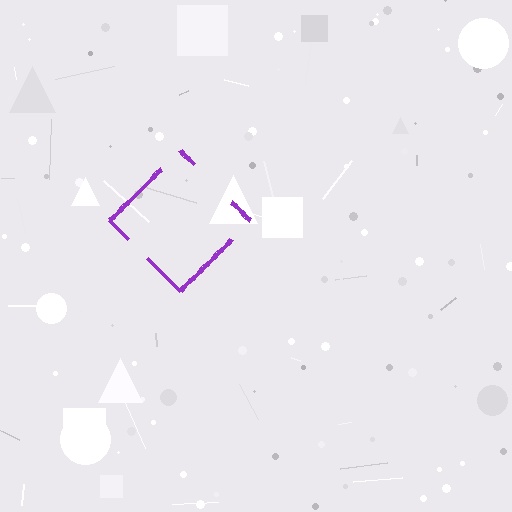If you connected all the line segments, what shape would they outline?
They would outline a diamond.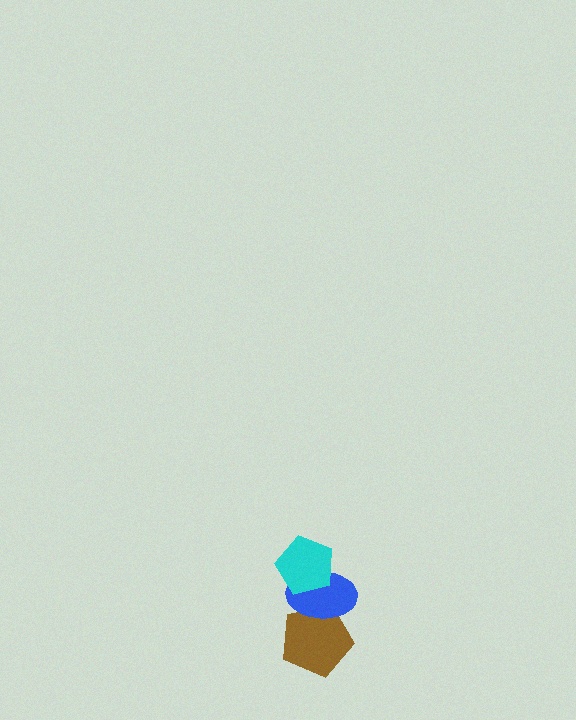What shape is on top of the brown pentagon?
The blue ellipse is on top of the brown pentagon.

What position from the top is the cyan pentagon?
The cyan pentagon is 1st from the top.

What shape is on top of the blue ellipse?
The cyan pentagon is on top of the blue ellipse.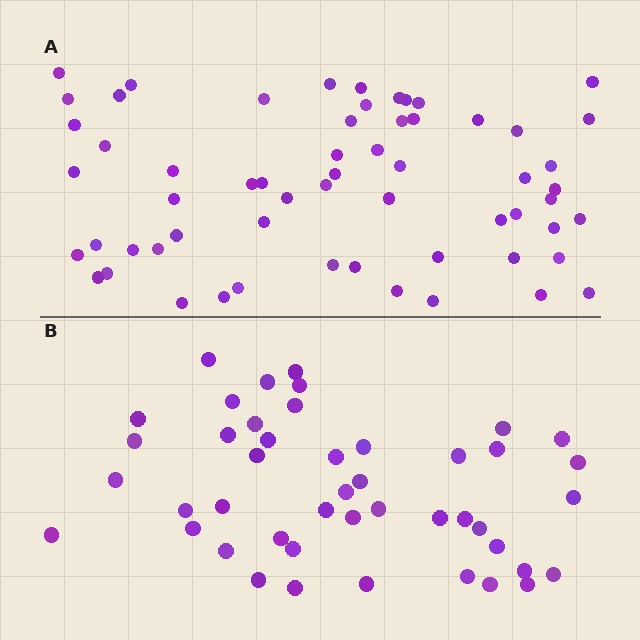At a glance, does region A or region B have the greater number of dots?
Region A (the top region) has more dots.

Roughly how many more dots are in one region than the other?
Region A has approximately 15 more dots than region B.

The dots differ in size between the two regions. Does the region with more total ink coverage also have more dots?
No. Region B has more total ink coverage because its dots are larger, but region A actually contains more individual dots. Total area can be misleading — the number of items is what matters here.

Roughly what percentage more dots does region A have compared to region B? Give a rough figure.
About 35% more.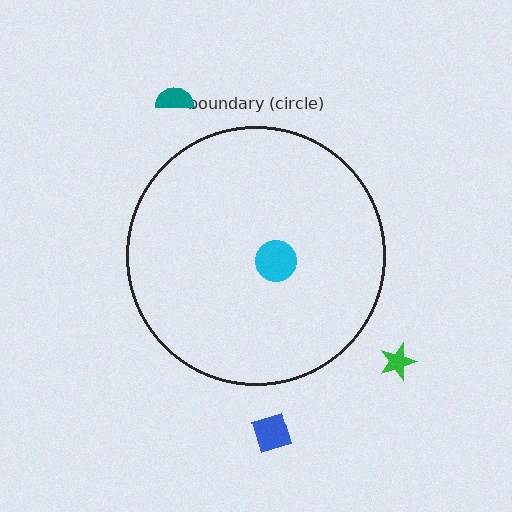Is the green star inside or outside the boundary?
Outside.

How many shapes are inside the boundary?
1 inside, 3 outside.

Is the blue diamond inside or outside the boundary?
Outside.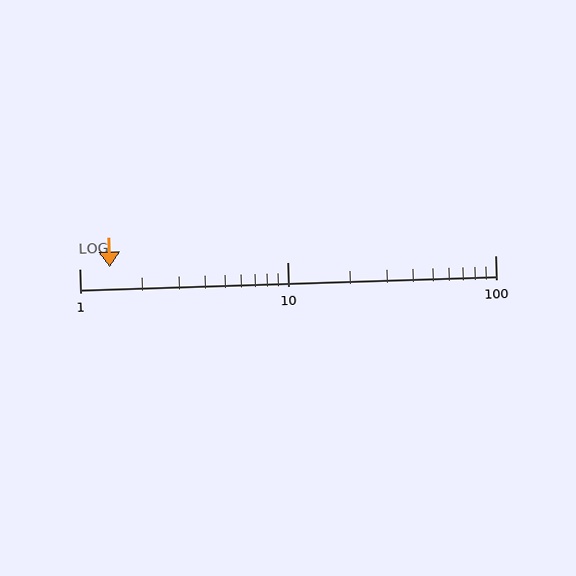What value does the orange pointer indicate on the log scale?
The pointer indicates approximately 1.4.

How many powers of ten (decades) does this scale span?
The scale spans 2 decades, from 1 to 100.